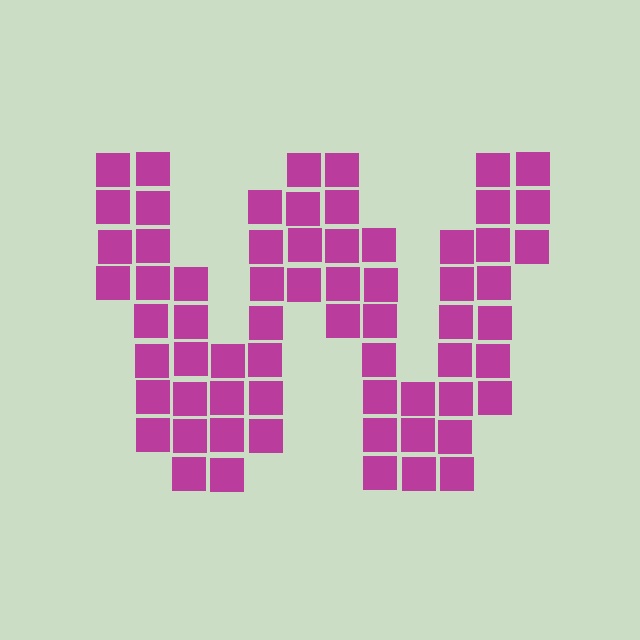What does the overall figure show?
The overall figure shows the letter W.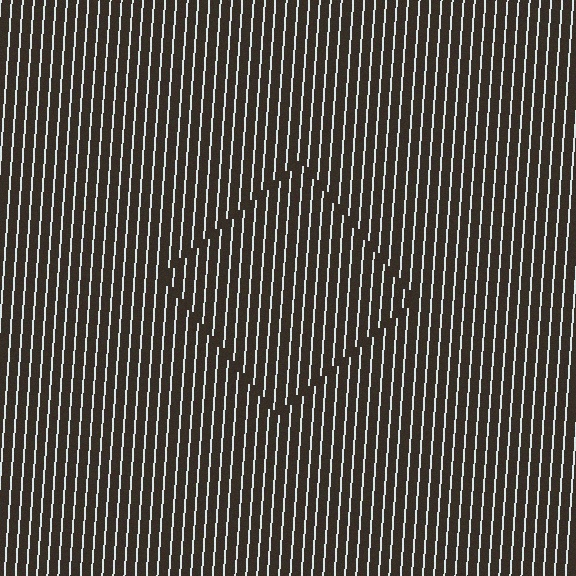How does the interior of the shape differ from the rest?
The interior of the shape contains the same grating, shifted by half a period — the contour is defined by the phase discontinuity where line-ends from the inner and outer gratings abut.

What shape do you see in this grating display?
An illusory square. The interior of the shape contains the same grating, shifted by half a period — the contour is defined by the phase discontinuity where line-ends from the inner and outer gratings abut.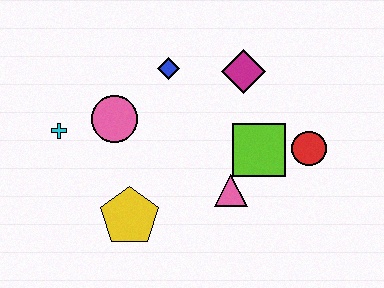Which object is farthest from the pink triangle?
The cyan cross is farthest from the pink triangle.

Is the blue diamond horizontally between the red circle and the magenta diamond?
No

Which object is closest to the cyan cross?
The pink circle is closest to the cyan cross.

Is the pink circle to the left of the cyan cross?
No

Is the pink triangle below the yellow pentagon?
No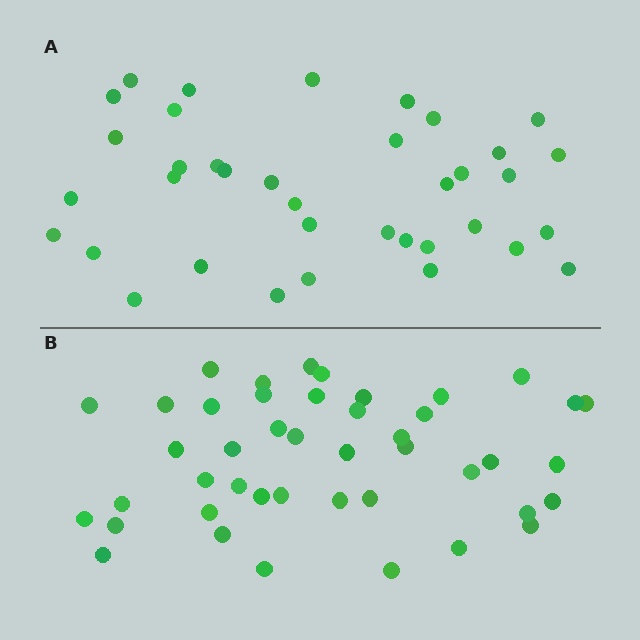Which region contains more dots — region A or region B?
Region B (the bottom region) has more dots.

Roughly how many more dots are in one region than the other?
Region B has roughly 8 or so more dots than region A.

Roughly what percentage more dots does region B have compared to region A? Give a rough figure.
About 20% more.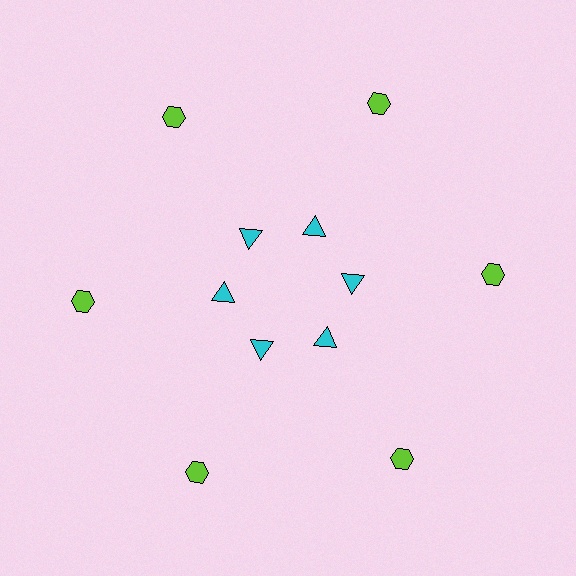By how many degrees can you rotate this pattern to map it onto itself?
The pattern maps onto itself every 60 degrees of rotation.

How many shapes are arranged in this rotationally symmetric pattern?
There are 12 shapes, arranged in 6 groups of 2.